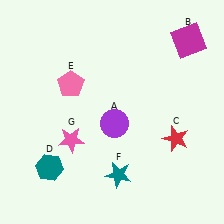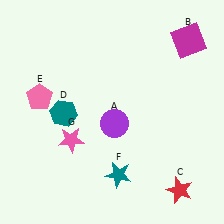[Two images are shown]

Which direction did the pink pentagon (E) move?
The pink pentagon (E) moved left.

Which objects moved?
The objects that moved are: the red star (C), the teal hexagon (D), the pink pentagon (E).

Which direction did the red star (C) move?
The red star (C) moved down.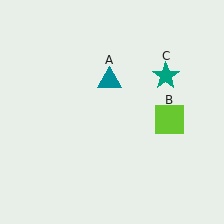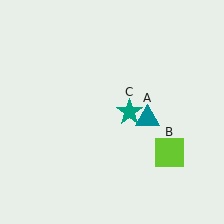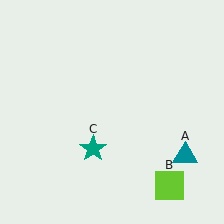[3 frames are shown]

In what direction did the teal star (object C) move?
The teal star (object C) moved down and to the left.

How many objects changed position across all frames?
3 objects changed position: teal triangle (object A), lime square (object B), teal star (object C).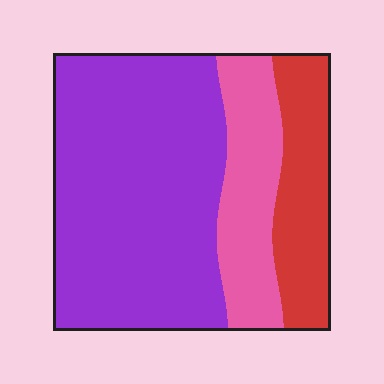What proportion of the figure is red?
Red covers roughly 20% of the figure.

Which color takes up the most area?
Purple, at roughly 60%.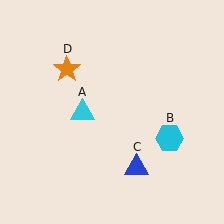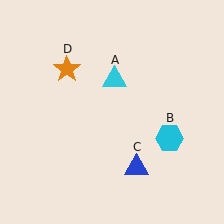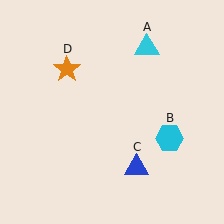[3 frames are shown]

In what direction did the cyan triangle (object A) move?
The cyan triangle (object A) moved up and to the right.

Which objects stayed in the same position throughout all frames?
Cyan hexagon (object B) and blue triangle (object C) and orange star (object D) remained stationary.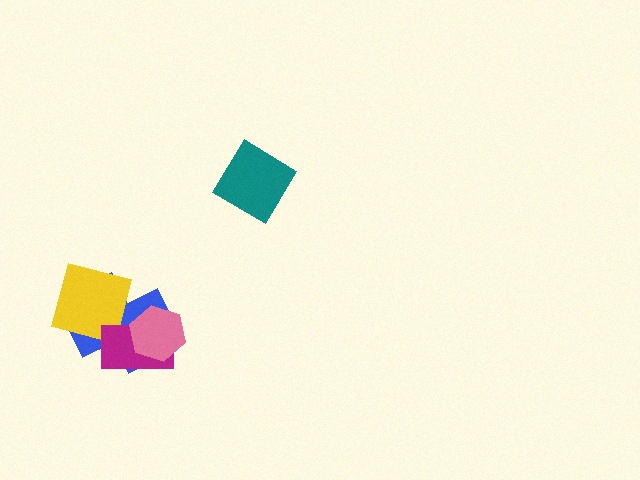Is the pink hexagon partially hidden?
No, no other shape covers it.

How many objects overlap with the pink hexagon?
2 objects overlap with the pink hexagon.